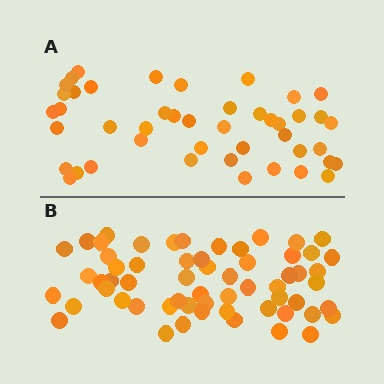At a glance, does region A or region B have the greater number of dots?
Region B (the bottom region) has more dots.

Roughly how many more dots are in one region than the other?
Region B has approximately 15 more dots than region A.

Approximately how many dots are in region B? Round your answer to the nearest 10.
About 60 dots.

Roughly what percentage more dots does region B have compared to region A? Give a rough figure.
About 35% more.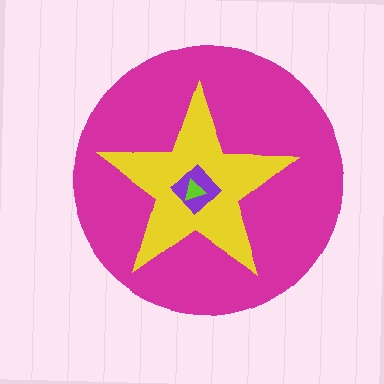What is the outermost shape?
The magenta circle.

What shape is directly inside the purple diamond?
The lime triangle.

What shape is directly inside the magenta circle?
The yellow star.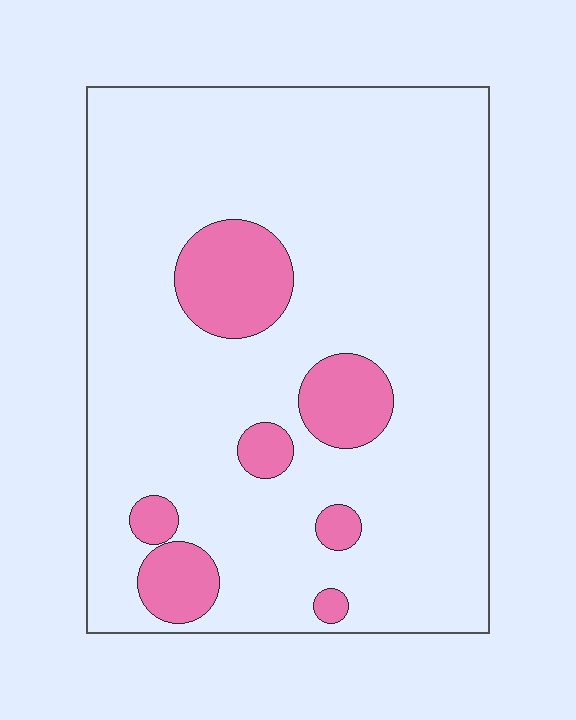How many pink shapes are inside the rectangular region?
7.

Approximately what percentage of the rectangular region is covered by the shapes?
Approximately 15%.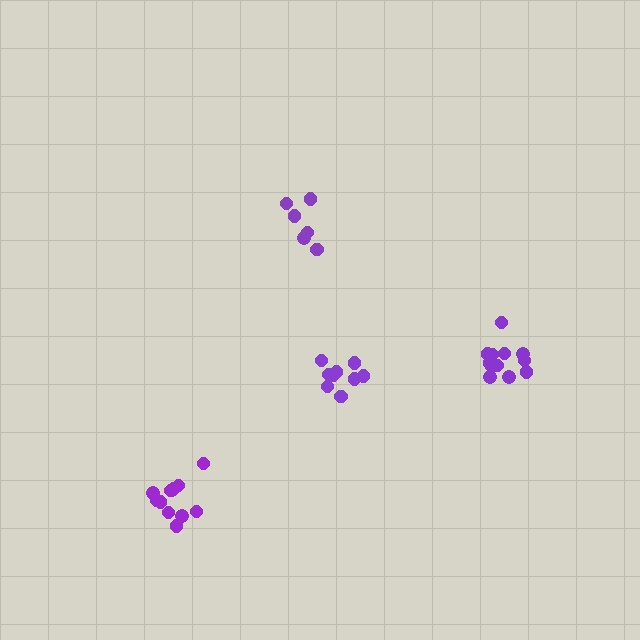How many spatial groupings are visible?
There are 4 spatial groupings.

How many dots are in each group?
Group 1: 6 dots, Group 2: 9 dots, Group 3: 12 dots, Group 4: 12 dots (39 total).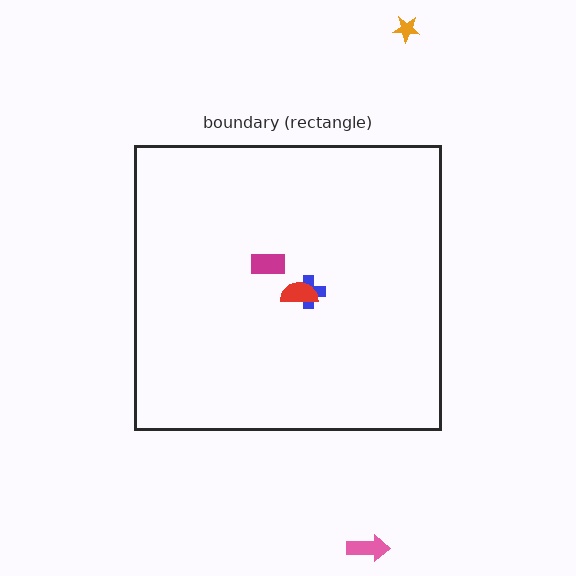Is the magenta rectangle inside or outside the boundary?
Inside.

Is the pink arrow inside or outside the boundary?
Outside.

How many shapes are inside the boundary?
3 inside, 2 outside.